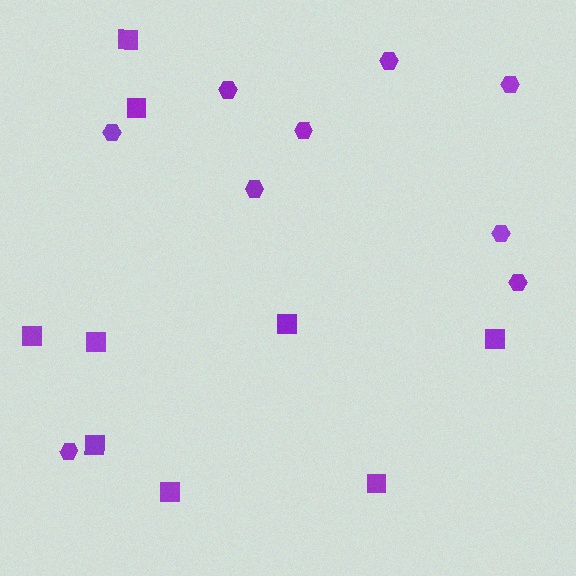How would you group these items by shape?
There are 2 groups: one group of squares (9) and one group of hexagons (9).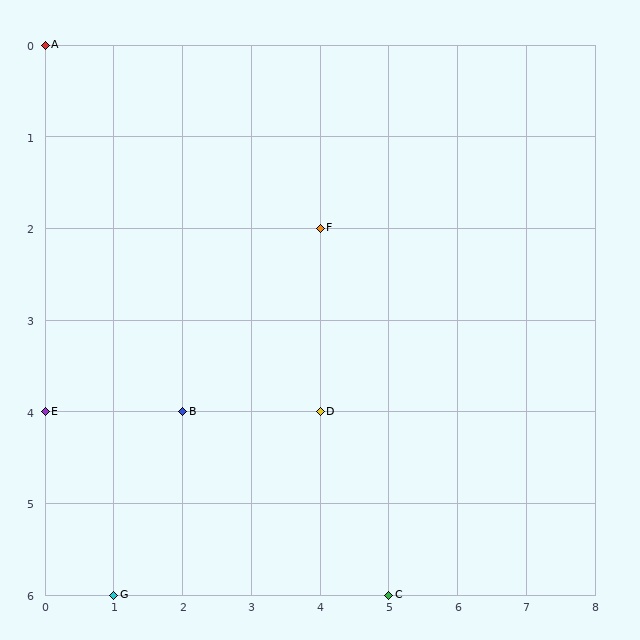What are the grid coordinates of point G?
Point G is at grid coordinates (1, 6).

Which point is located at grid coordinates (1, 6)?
Point G is at (1, 6).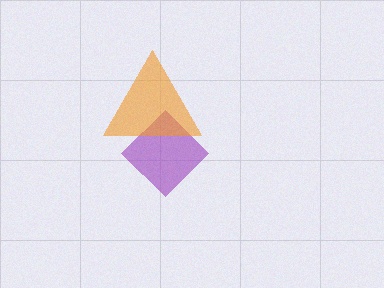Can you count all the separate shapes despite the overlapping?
Yes, there are 2 separate shapes.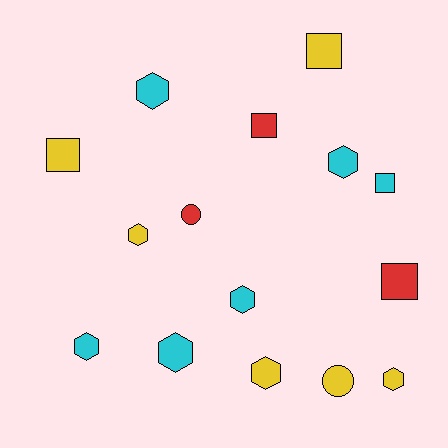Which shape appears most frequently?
Hexagon, with 8 objects.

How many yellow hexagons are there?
There are 3 yellow hexagons.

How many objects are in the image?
There are 15 objects.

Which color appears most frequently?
Yellow, with 6 objects.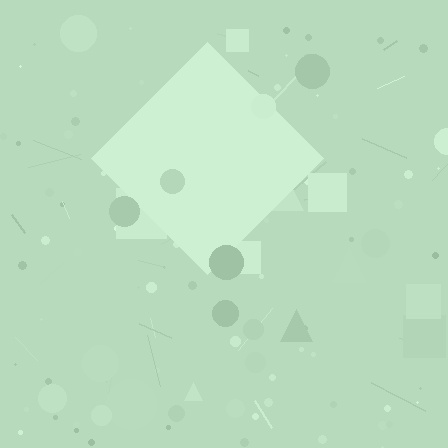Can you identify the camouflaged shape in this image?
The camouflaged shape is a diamond.